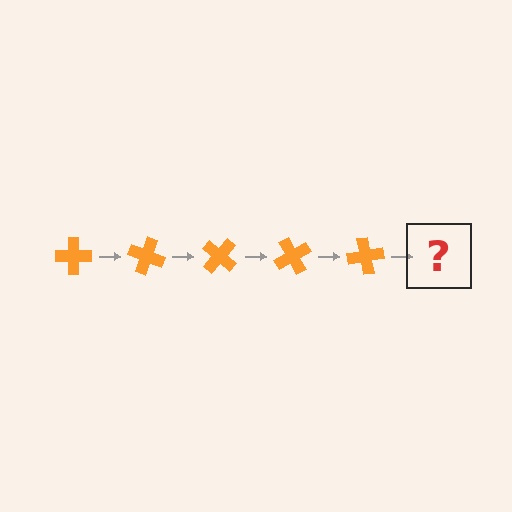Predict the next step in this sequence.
The next step is an orange cross rotated 100 degrees.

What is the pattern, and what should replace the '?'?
The pattern is that the cross rotates 20 degrees each step. The '?' should be an orange cross rotated 100 degrees.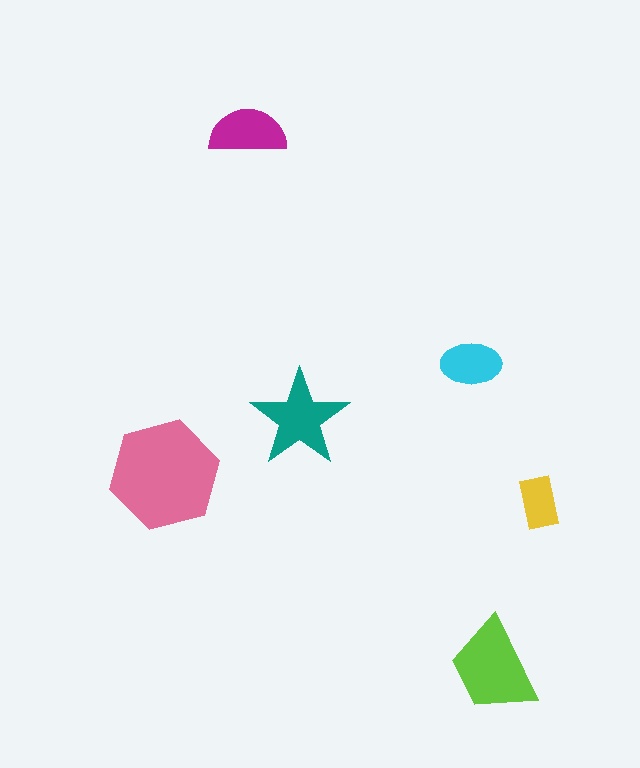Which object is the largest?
The pink hexagon.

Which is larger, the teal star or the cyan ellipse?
The teal star.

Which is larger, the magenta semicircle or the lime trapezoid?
The lime trapezoid.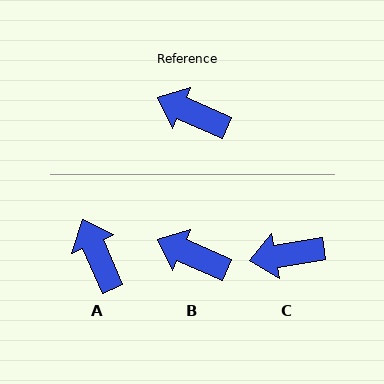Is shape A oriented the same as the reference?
No, it is off by about 42 degrees.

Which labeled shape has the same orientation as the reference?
B.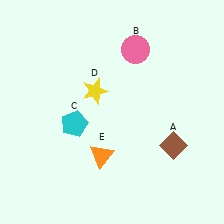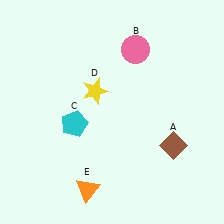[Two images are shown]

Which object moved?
The orange triangle (E) moved down.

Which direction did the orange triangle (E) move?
The orange triangle (E) moved down.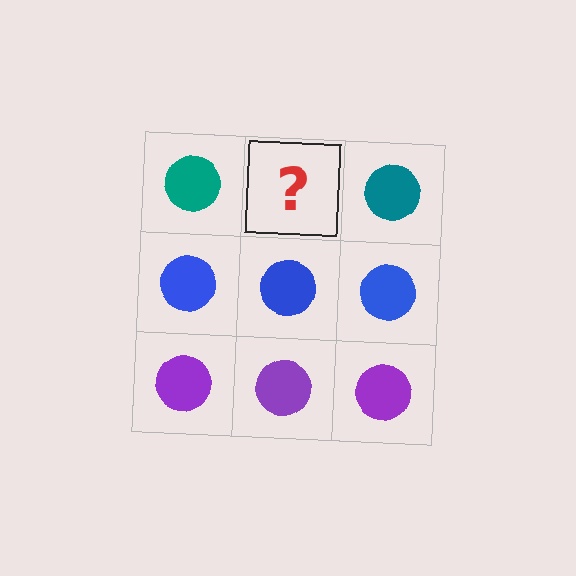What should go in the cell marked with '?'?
The missing cell should contain a teal circle.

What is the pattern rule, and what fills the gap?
The rule is that each row has a consistent color. The gap should be filled with a teal circle.